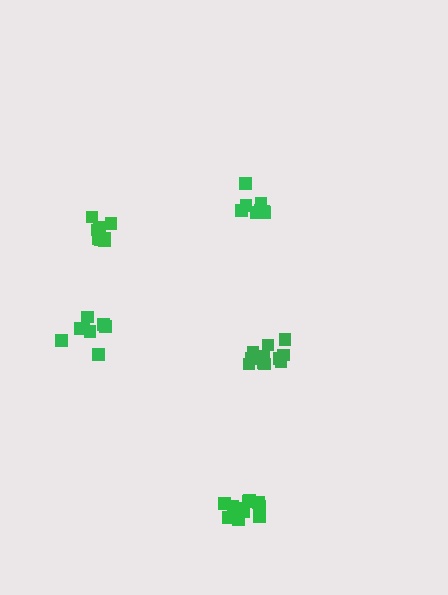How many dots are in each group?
Group 1: 8 dots, Group 2: 8 dots, Group 3: 8 dots, Group 4: 13 dots, Group 5: 12 dots (49 total).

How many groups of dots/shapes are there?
There are 5 groups.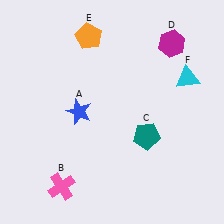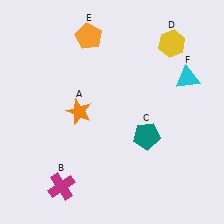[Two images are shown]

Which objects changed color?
A changed from blue to orange. B changed from pink to magenta. D changed from magenta to yellow.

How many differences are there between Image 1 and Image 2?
There are 3 differences between the two images.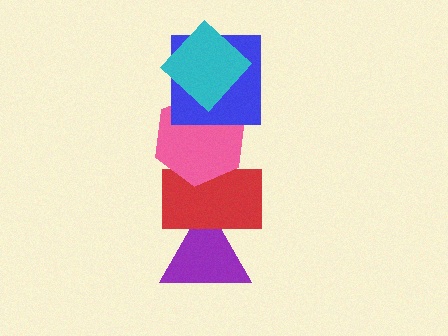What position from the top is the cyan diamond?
The cyan diamond is 1st from the top.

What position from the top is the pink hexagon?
The pink hexagon is 3rd from the top.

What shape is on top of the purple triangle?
The red rectangle is on top of the purple triangle.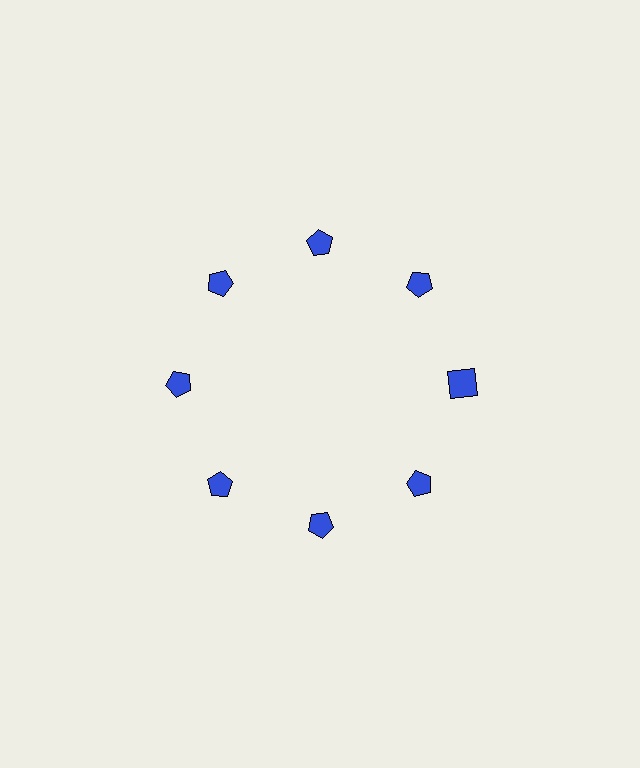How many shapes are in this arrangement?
There are 8 shapes arranged in a ring pattern.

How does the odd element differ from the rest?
It has a different shape: square instead of pentagon.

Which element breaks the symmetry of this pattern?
The blue square at roughly the 3 o'clock position breaks the symmetry. All other shapes are blue pentagons.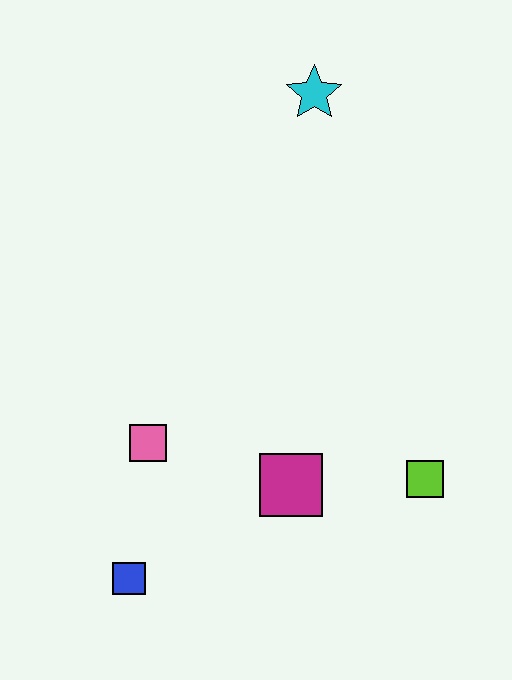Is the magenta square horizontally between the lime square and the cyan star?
No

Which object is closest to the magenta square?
The lime square is closest to the magenta square.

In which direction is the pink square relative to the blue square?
The pink square is above the blue square.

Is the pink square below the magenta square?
No